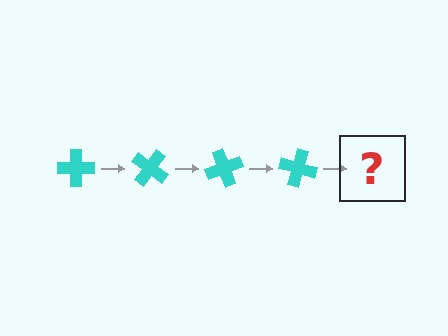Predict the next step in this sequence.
The next step is a cyan cross rotated 140 degrees.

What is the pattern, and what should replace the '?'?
The pattern is that the cross rotates 35 degrees each step. The '?' should be a cyan cross rotated 140 degrees.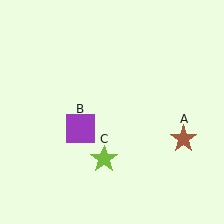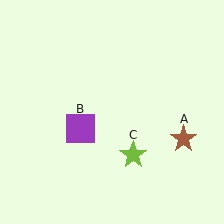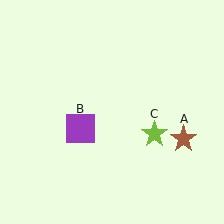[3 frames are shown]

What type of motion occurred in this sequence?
The lime star (object C) rotated counterclockwise around the center of the scene.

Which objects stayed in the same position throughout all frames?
Brown star (object A) and purple square (object B) remained stationary.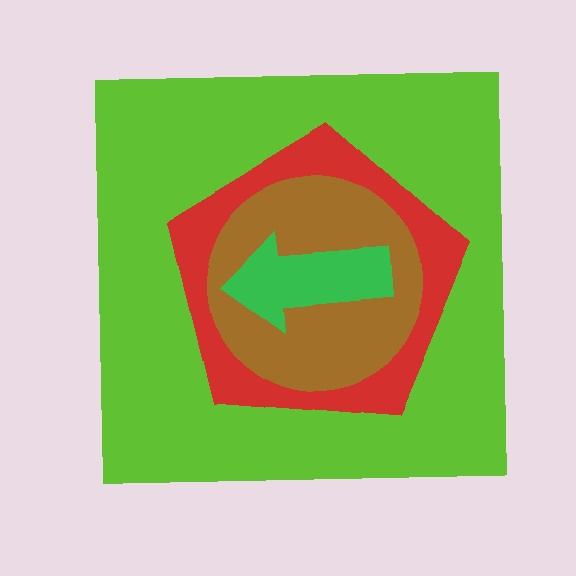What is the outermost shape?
The lime square.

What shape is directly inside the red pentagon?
The brown circle.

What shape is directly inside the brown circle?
The green arrow.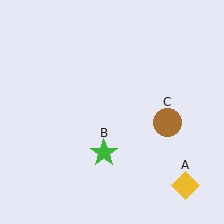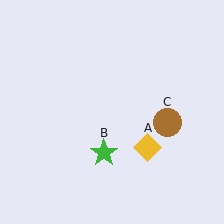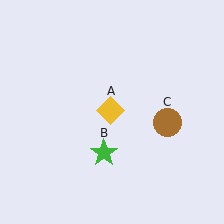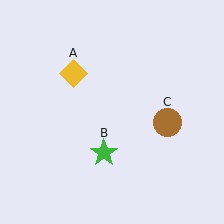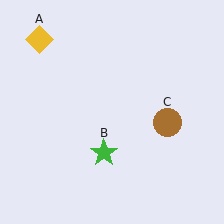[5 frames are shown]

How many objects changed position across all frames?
1 object changed position: yellow diamond (object A).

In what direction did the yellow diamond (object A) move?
The yellow diamond (object A) moved up and to the left.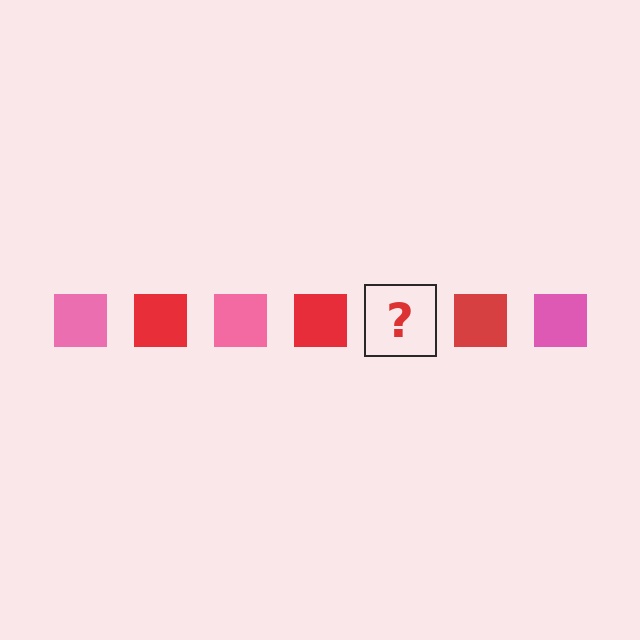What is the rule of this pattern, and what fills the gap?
The rule is that the pattern cycles through pink, red squares. The gap should be filled with a pink square.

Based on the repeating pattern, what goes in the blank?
The blank should be a pink square.